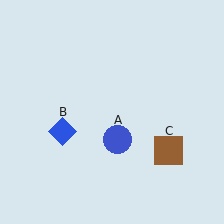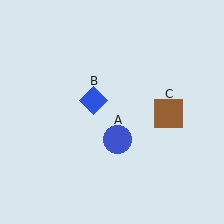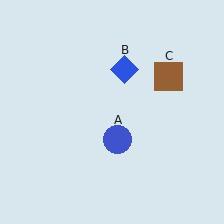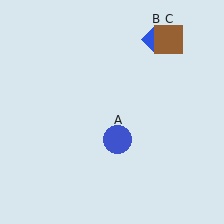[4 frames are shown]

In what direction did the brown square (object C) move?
The brown square (object C) moved up.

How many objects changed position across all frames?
2 objects changed position: blue diamond (object B), brown square (object C).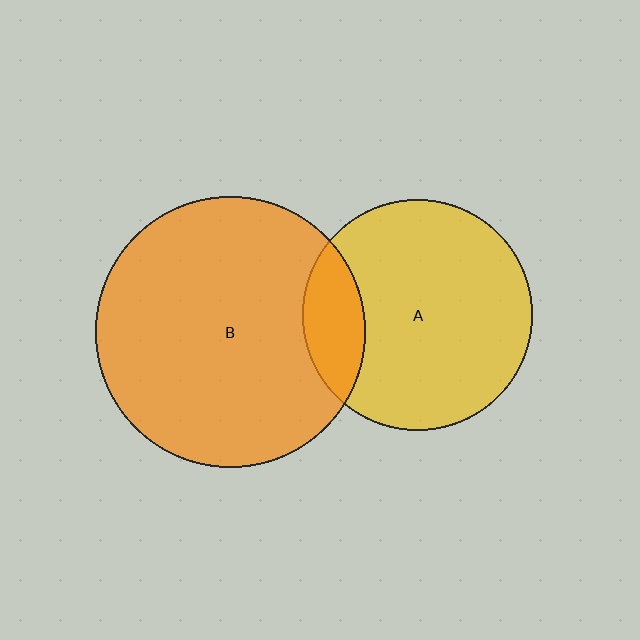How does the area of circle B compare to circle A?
Approximately 1.4 times.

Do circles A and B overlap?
Yes.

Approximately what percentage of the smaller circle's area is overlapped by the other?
Approximately 15%.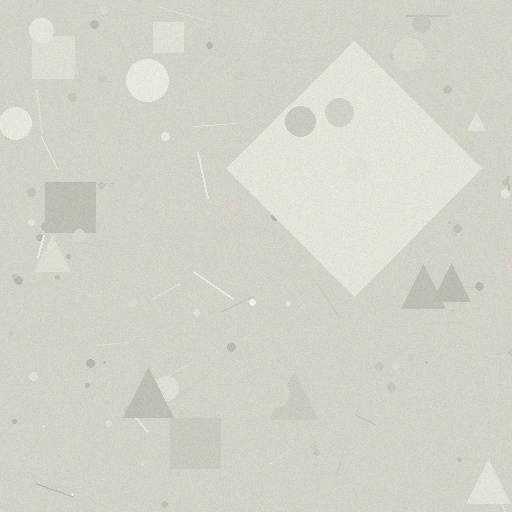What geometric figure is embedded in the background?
A diamond is embedded in the background.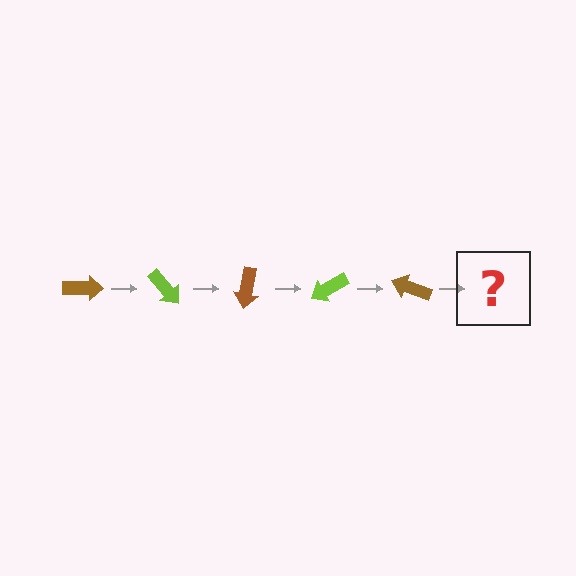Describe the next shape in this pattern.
It should be a lime arrow, rotated 250 degrees from the start.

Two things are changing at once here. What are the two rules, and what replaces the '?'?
The two rules are that it rotates 50 degrees each step and the color cycles through brown and lime. The '?' should be a lime arrow, rotated 250 degrees from the start.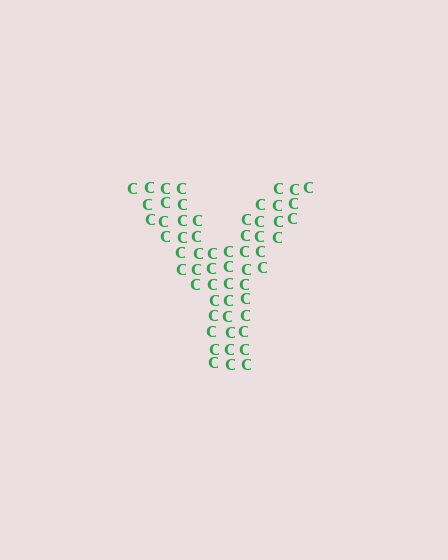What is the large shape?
The large shape is the letter Y.